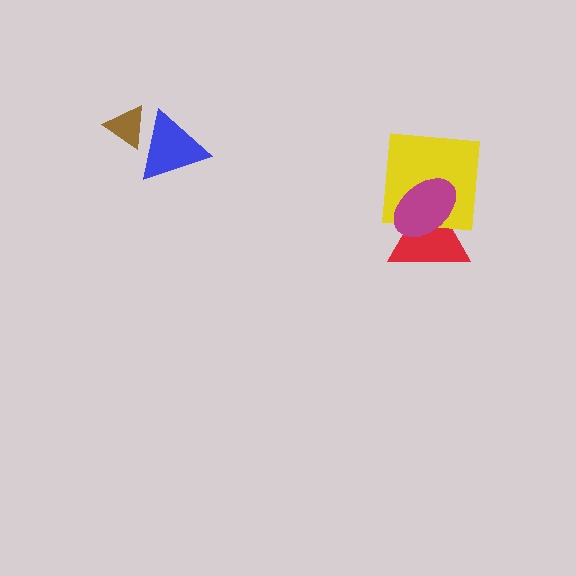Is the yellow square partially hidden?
Yes, it is partially covered by another shape.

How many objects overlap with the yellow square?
2 objects overlap with the yellow square.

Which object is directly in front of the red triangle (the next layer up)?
The yellow square is directly in front of the red triangle.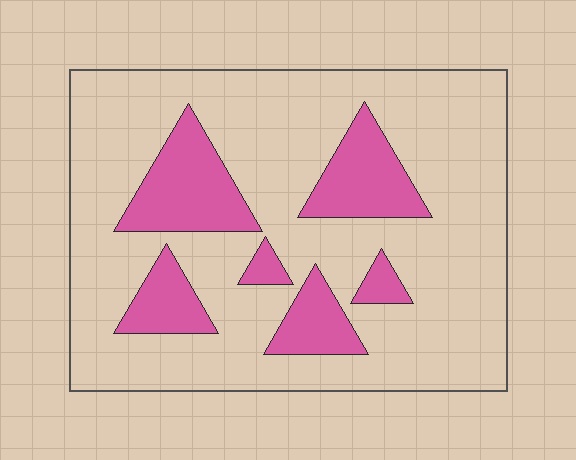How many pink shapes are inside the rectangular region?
6.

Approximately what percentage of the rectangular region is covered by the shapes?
Approximately 20%.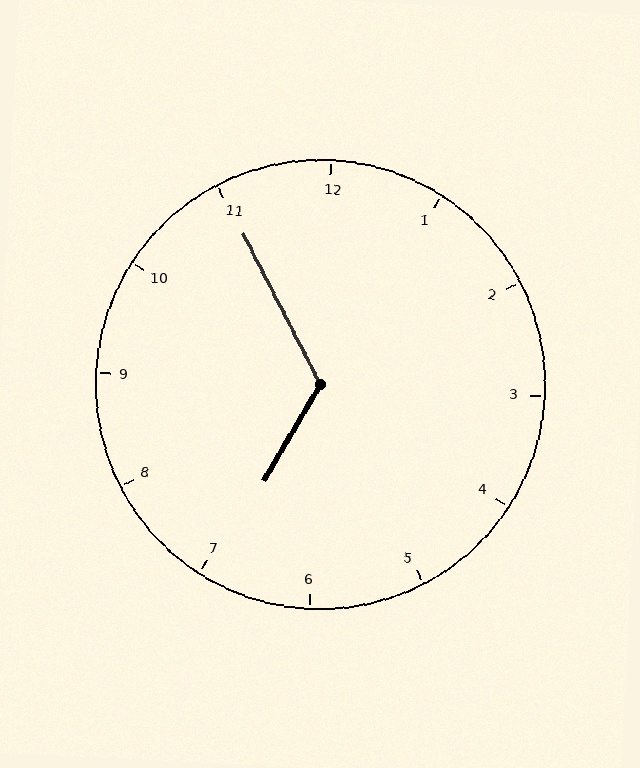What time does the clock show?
6:55.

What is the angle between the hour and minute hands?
Approximately 122 degrees.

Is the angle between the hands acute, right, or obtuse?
It is obtuse.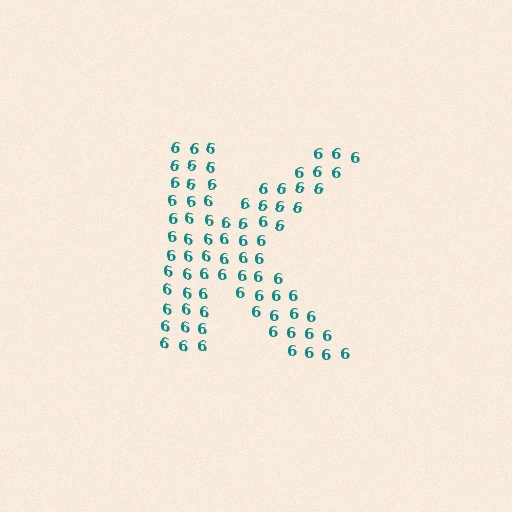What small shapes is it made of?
It is made of small digit 6's.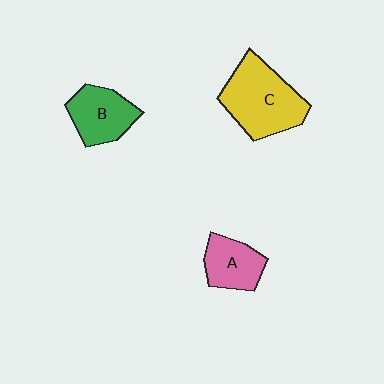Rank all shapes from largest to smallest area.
From largest to smallest: C (yellow), B (green), A (pink).